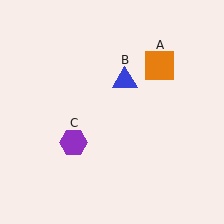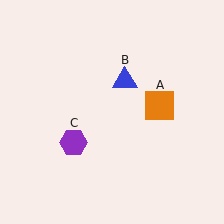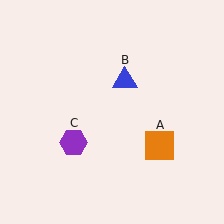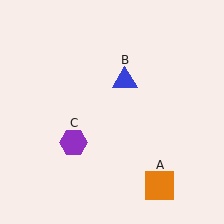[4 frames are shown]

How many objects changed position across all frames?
1 object changed position: orange square (object A).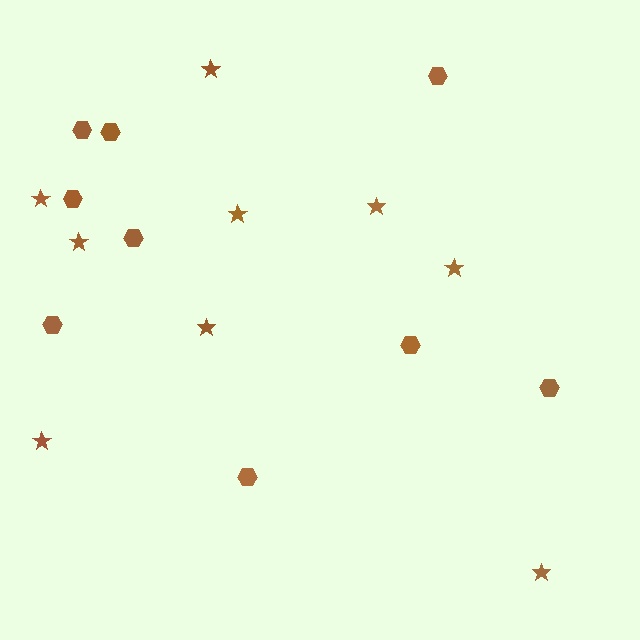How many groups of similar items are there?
There are 2 groups: one group of hexagons (9) and one group of stars (9).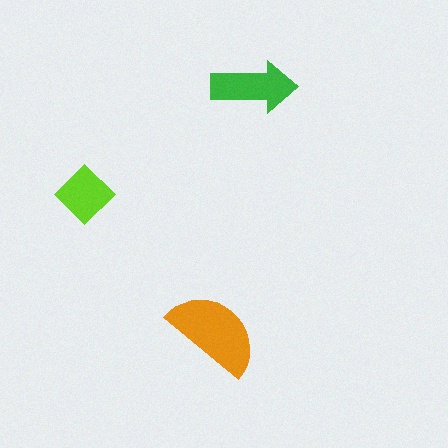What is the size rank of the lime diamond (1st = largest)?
3rd.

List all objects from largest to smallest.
The orange semicircle, the green arrow, the lime diamond.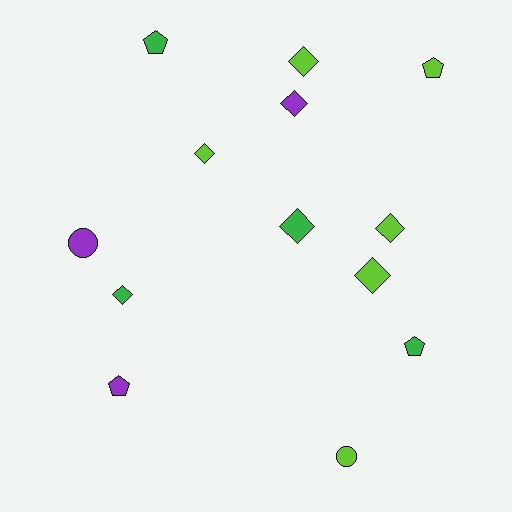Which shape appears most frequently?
Diamond, with 7 objects.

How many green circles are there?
There are no green circles.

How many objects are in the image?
There are 13 objects.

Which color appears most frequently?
Lime, with 6 objects.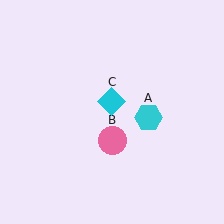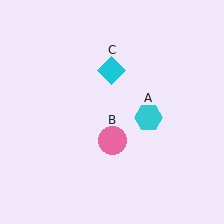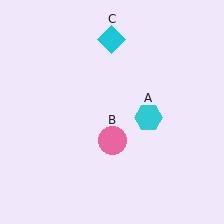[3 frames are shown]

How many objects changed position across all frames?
1 object changed position: cyan diamond (object C).